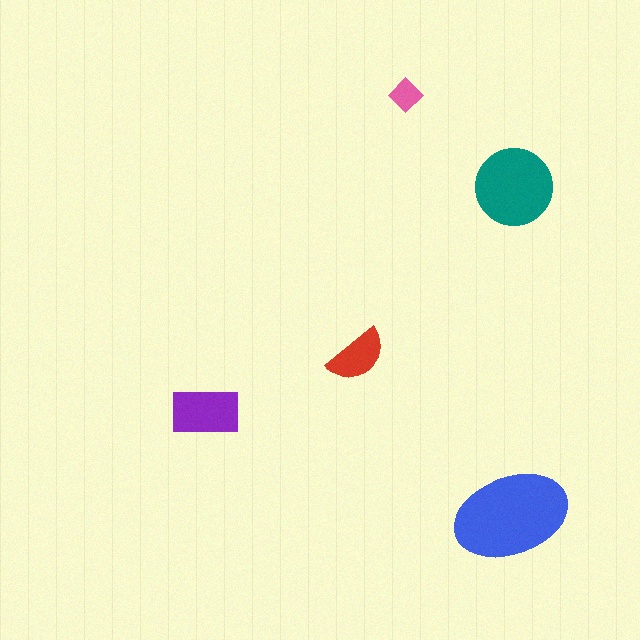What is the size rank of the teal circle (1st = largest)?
2nd.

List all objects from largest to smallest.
The blue ellipse, the teal circle, the purple rectangle, the red semicircle, the pink diamond.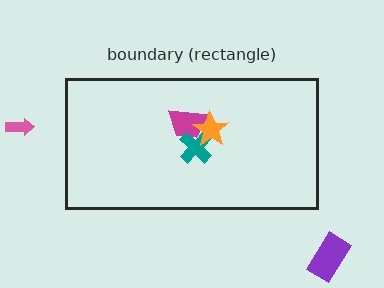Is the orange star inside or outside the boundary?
Inside.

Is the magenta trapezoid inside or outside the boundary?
Inside.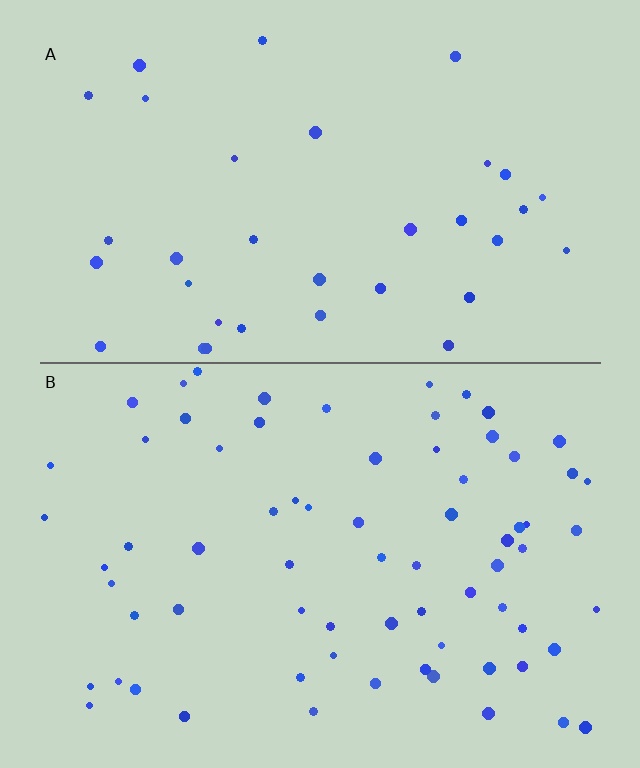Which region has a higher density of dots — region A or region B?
B (the bottom).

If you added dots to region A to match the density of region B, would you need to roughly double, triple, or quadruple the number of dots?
Approximately double.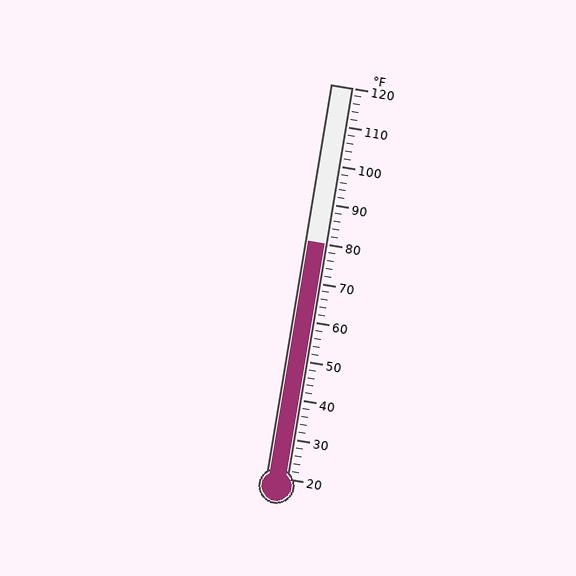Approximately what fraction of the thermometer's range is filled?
The thermometer is filled to approximately 60% of its range.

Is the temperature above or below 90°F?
The temperature is below 90°F.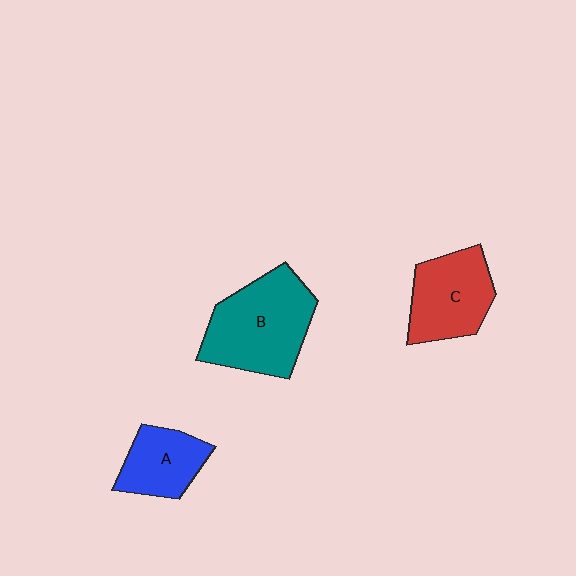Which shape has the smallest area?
Shape A (blue).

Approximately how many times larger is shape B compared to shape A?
Approximately 1.8 times.